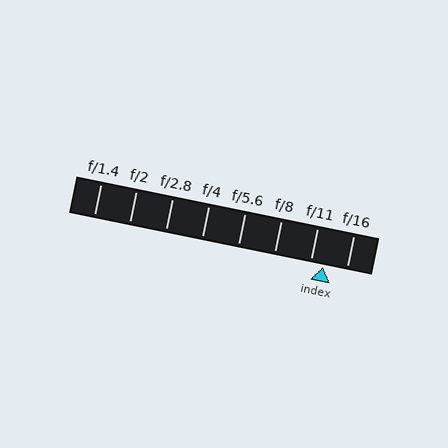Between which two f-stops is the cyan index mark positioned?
The index mark is between f/11 and f/16.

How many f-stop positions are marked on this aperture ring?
There are 8 f-stop positions marked.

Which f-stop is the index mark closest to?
The index mark is closest to f/11.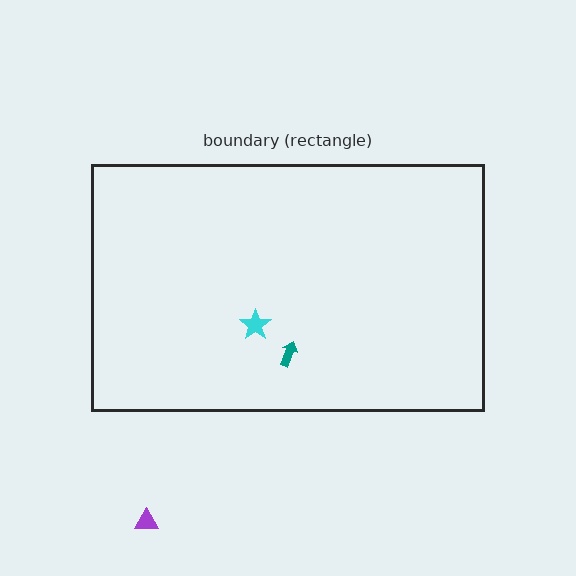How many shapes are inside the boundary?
2 inside, 1 outside.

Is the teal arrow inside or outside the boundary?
Inside.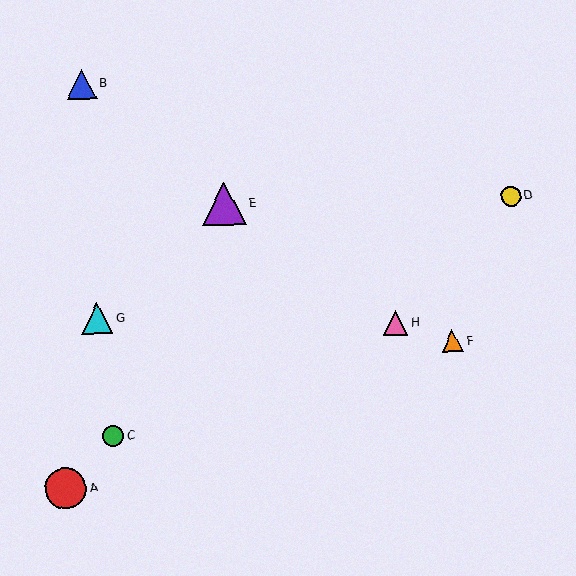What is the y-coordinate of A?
Object A is at y≈488.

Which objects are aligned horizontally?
Objects D, E are aligned horizontally.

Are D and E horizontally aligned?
Yes, both are at y≈196.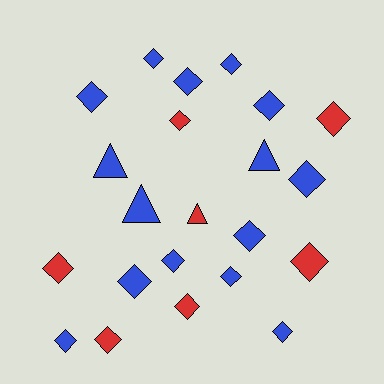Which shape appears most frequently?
Diamond, with 18 objects.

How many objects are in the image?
There are 22 objects.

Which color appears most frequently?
Blue, with 15 objects.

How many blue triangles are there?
There are 3 blue triangles.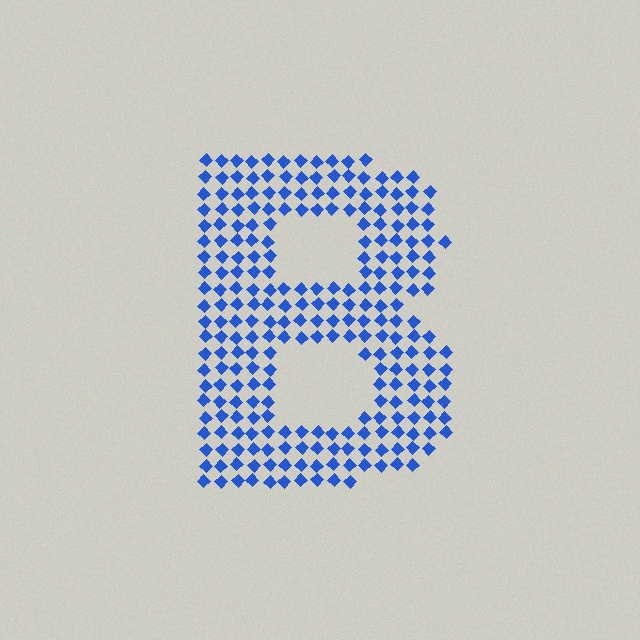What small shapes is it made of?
It is made of small diamonds.